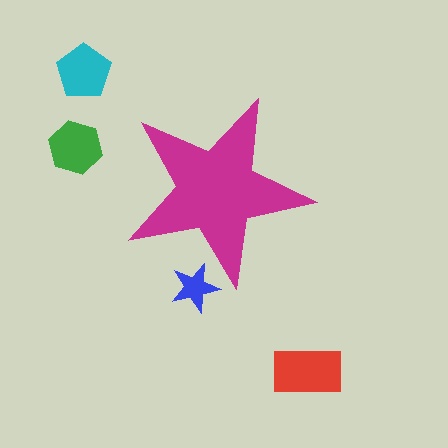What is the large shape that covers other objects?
A magenta star.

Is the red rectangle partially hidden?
No, the red rectangle is fully visible.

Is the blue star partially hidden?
Yes, the blue star is partially hidden behind the magenta star.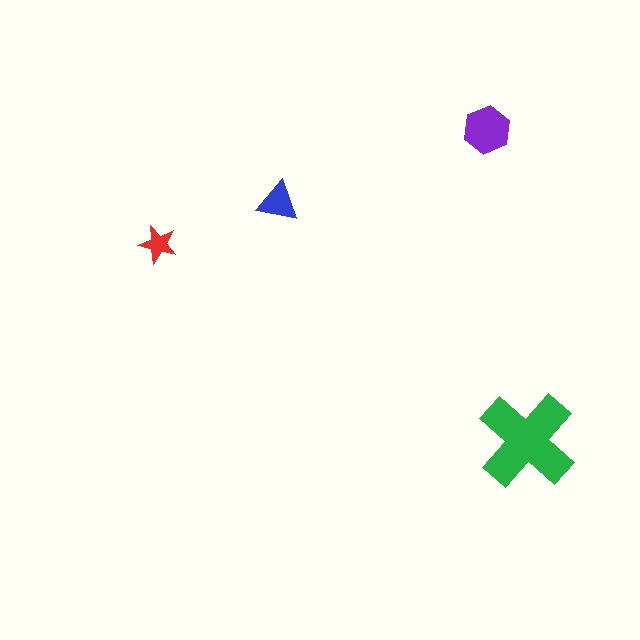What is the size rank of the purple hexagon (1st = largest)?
2nd.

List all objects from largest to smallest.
The green cross, the purple hexagon, the blue triangle, the red star.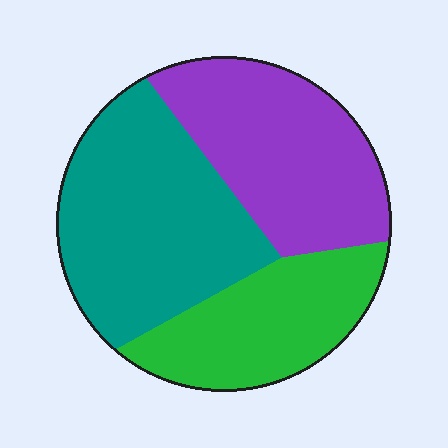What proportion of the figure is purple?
Purple takes up between a third and a half of the figure.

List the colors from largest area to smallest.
From largest to smallest: teal, purple, green.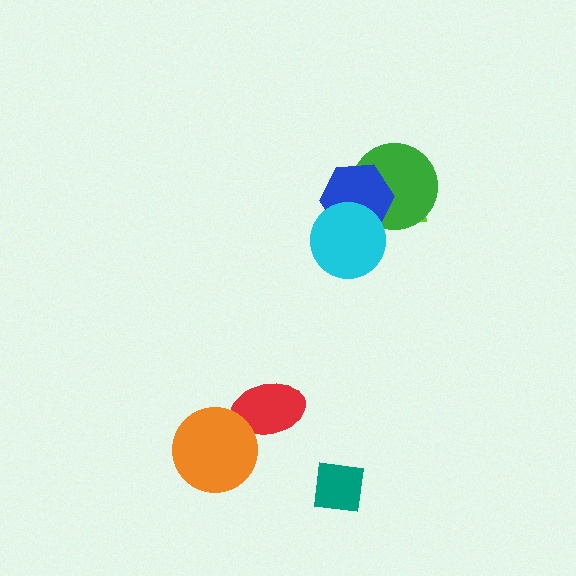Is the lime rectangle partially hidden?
Yes, it is partially covered by another shape.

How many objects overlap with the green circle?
3 objects overlap with the green circle.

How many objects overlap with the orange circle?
1 object overlaps with the orange circle.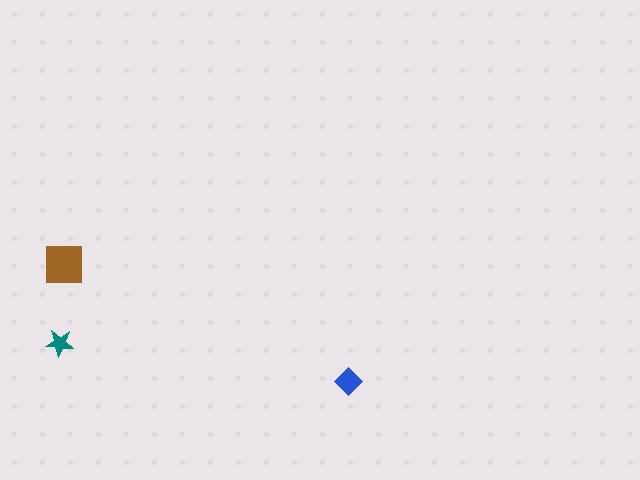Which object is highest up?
The brown square is topmost.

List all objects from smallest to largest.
The teal star, the blue diamond, the brown square.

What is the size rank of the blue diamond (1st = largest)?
2nd.